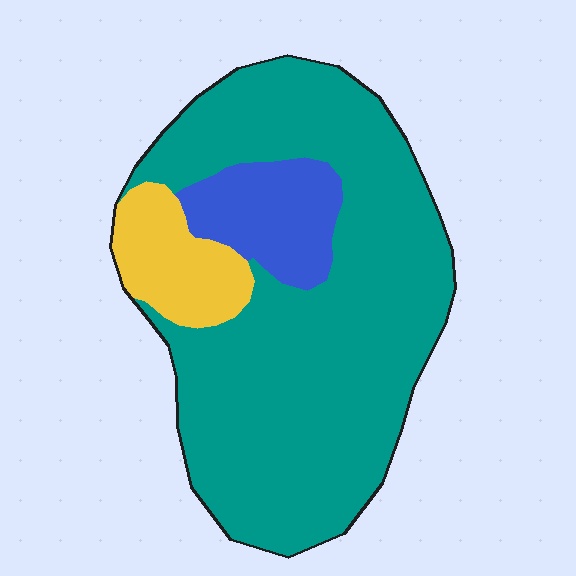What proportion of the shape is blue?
Blue covers 13% of the shape.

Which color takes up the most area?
Teal, at roughly 75%.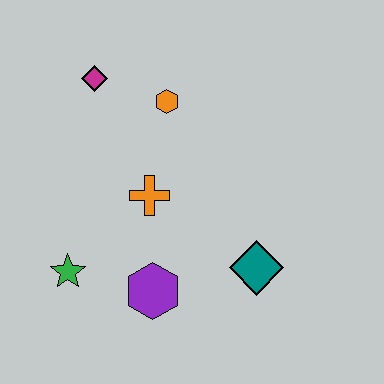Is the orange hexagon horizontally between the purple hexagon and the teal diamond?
Yes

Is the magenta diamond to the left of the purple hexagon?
Yes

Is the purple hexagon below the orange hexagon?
Yes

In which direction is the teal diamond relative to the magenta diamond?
The teal diamond is below the magenta diamond.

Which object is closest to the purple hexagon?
The green star is closest to the purple hexagon.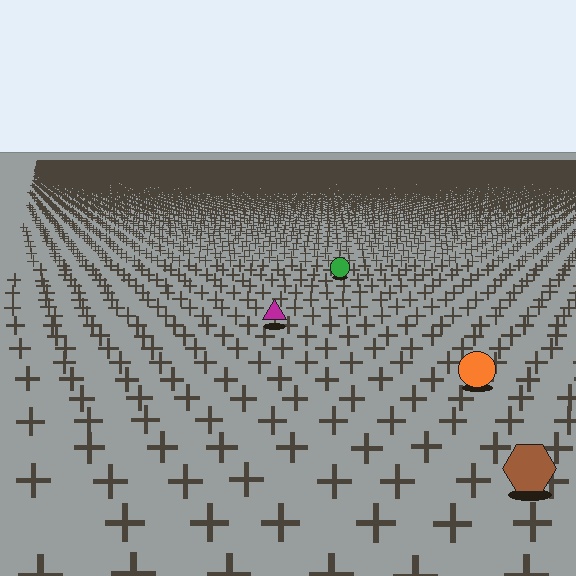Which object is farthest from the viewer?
The green circle is farthest from the viewer. It appears smaller and the ground texture around it is denser.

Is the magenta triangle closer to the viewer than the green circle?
Yes. The magenta triangle is closer — you can tell from the texture gradient: the ground texture is coarser near it.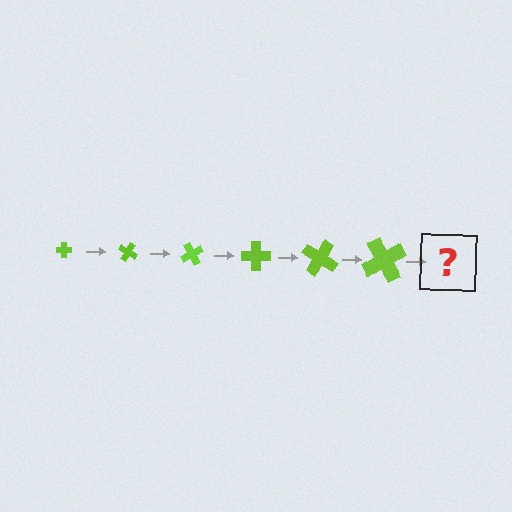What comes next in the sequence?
The next element should be a cross, larger than the previous one and rotated 180 degrees from the start.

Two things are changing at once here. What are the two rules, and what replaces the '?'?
The two rules are that the cross grows larger each step and it rotates 30 degrees each step. The '?' should be a cross, larger than the previous one and rotated 180 degrees from the start.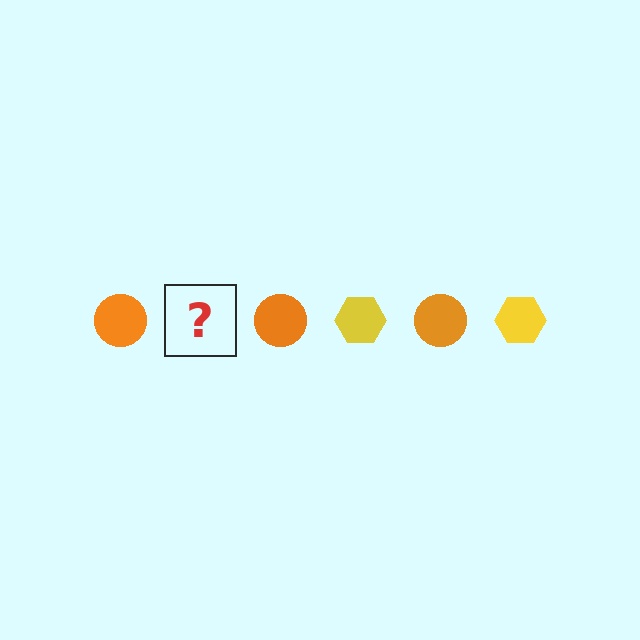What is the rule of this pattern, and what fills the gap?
The rule is that the pattern alternates between orange circle and yellow hexagon. The gap should be filled with a yellow hexagon.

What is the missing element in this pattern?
The missing element is a yellow hexagon.